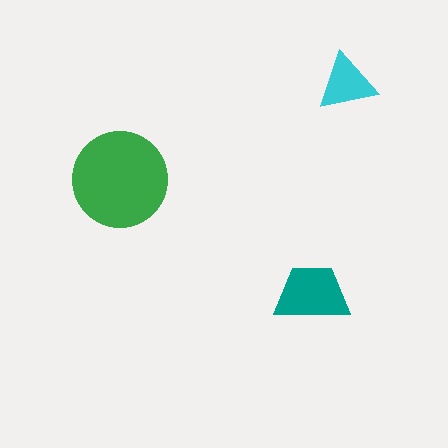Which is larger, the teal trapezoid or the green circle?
The green circle.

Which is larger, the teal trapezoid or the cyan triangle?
The teal trapezoid.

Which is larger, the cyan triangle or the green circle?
The green circle.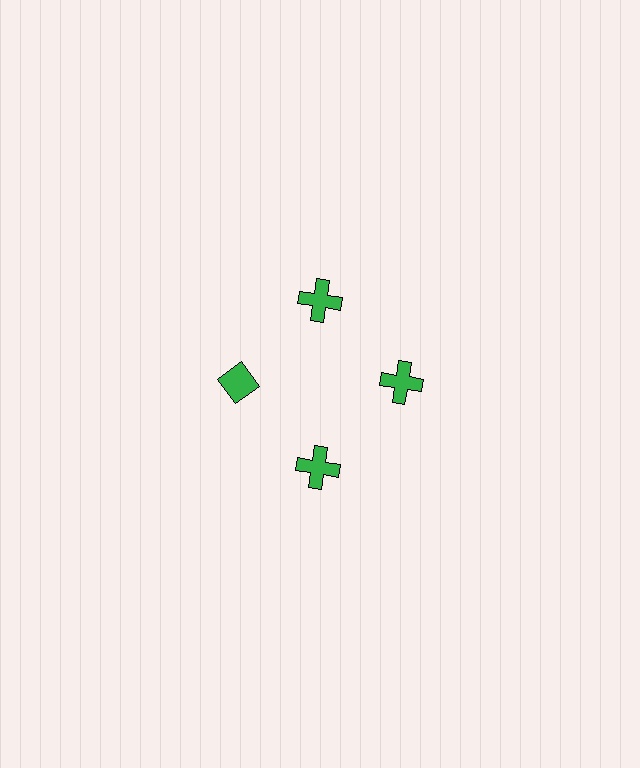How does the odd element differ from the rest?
It has a different shape: diamond instead of cross.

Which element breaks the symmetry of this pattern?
The green diamond at roughly the 9 o'clock position breaks the symmetry. All other shapes are green crosses.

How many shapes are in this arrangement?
There are 4 shapes arranged in a ring pattern.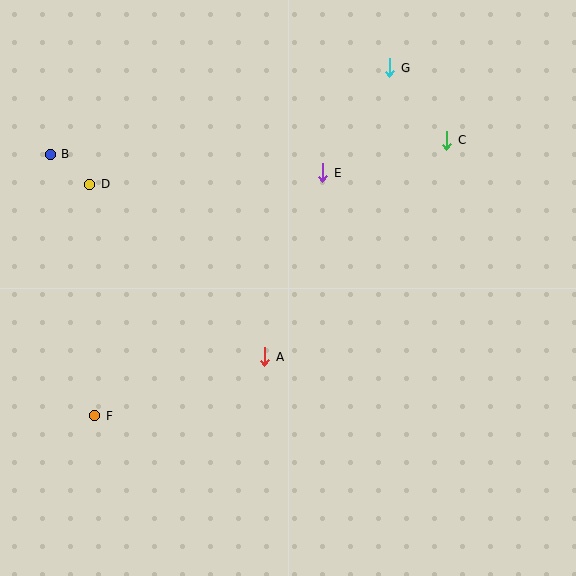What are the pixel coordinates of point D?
Point D is at (90, 184).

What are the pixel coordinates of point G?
Point G is at (390, 68).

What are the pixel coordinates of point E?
Point E is at (323, 173).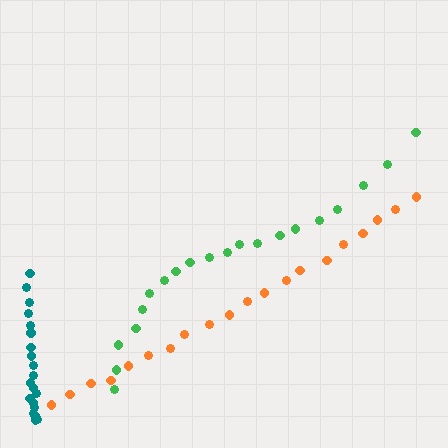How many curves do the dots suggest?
There are 3 distinct paths.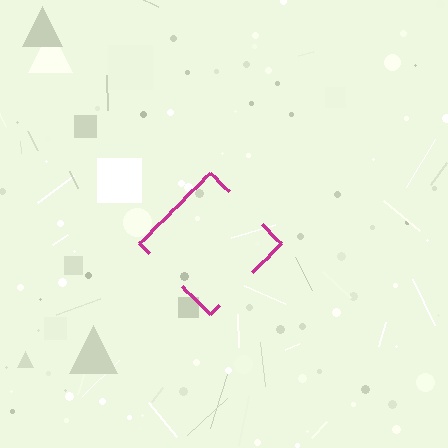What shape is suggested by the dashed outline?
The dashed outline suggests a diamond.